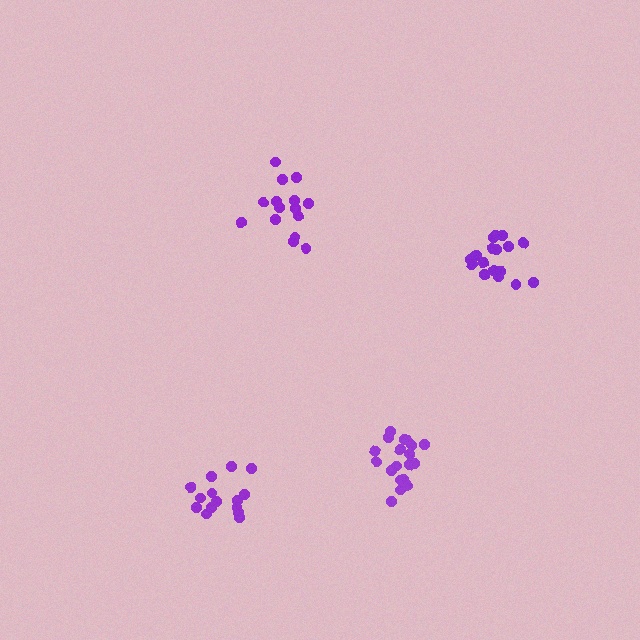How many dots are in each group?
Group 1: 15 dots, Group 2: 19 dots, Group 3: 19 dots, Group 4: 15 dots (68 total).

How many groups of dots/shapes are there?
There are 4 groups.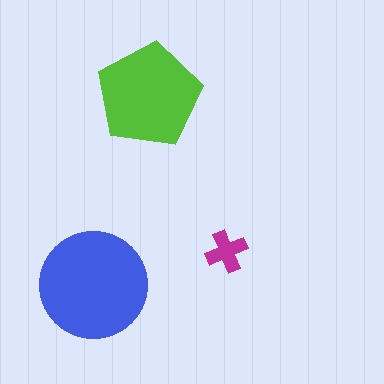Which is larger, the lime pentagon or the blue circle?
The blue circle.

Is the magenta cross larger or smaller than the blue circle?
Smaller.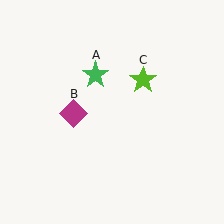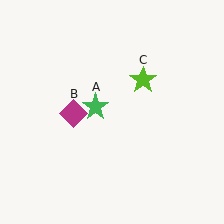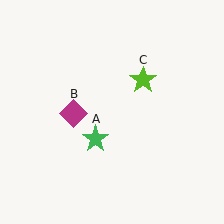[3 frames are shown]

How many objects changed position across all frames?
1 object changed position: green star (object A).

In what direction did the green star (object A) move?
The green star (object A) moved down.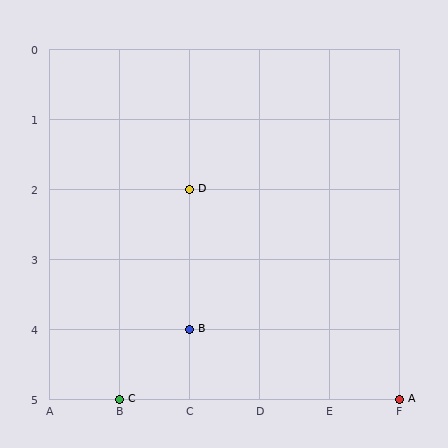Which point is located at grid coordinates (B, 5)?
Point C is at (B, 5).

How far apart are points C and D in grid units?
Points C and D are 1 column and 3 rows apart (about 3.2 grid units diagonally).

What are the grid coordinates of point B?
Point B is at grid coordinates (C, 4).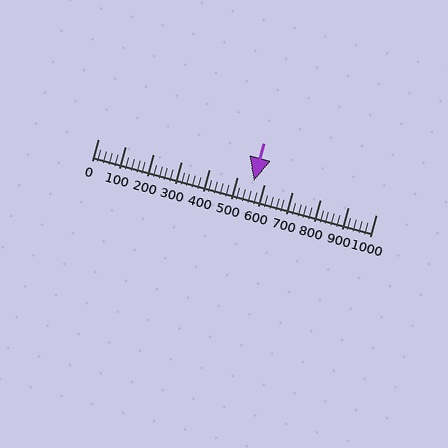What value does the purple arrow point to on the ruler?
The purple arrow points to approximately 560.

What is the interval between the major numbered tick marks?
The major tick marks are spaced 100 units apart.